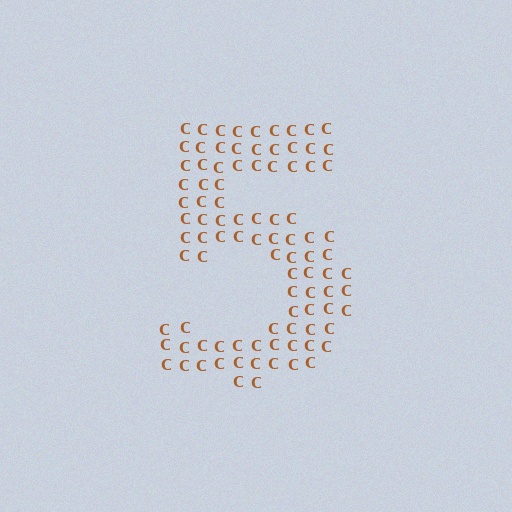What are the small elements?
The small elements are letter C's.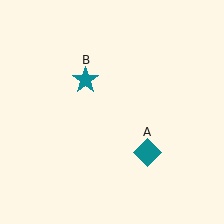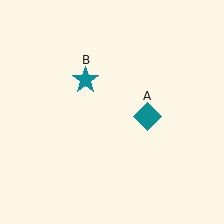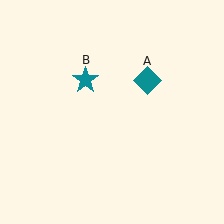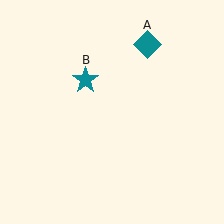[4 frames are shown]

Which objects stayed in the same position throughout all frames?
Teal star (object B) remained stationary.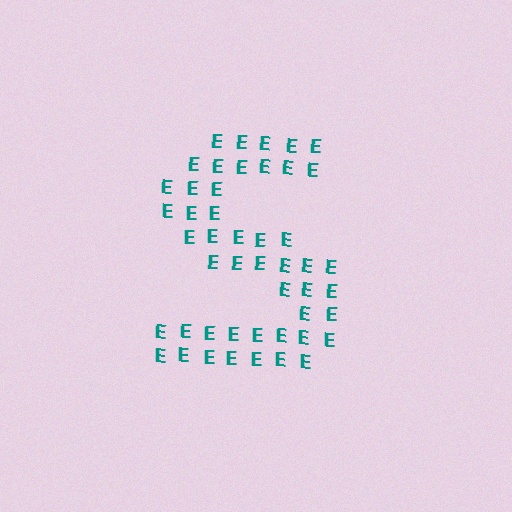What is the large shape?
The large shape is the letter S.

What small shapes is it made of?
It is made of small letter E's.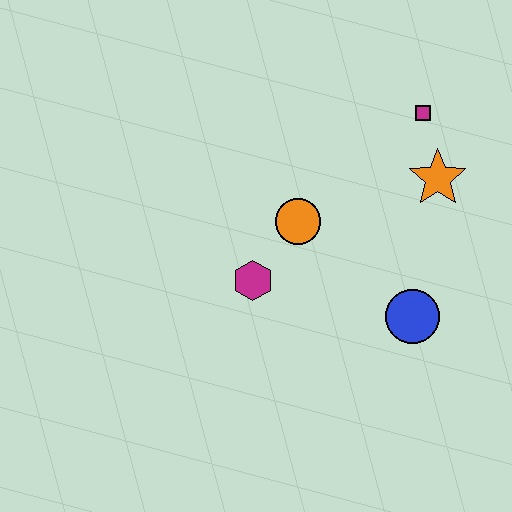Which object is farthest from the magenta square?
The magenta hexagon is farthest from the magenta square.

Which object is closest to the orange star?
The magenta square is closest to the orange star.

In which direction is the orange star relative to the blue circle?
The orange star is above the blue circle.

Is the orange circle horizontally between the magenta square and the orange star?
No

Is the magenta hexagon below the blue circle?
No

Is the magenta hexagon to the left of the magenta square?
Yes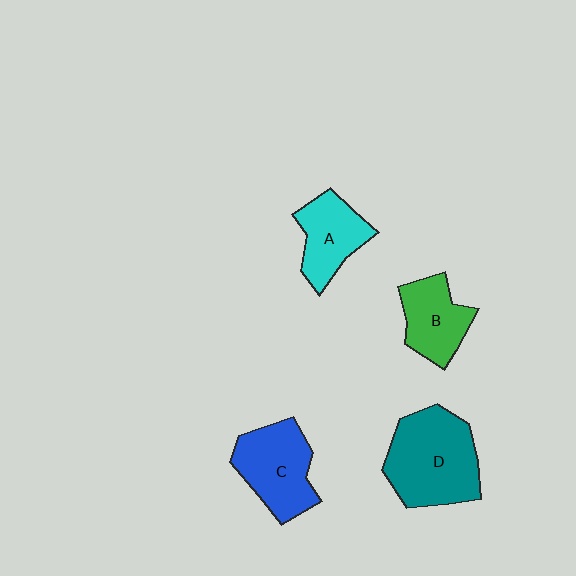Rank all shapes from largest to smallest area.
From largest to smallest: D (teal), C (blue), A (cyan), B (green).